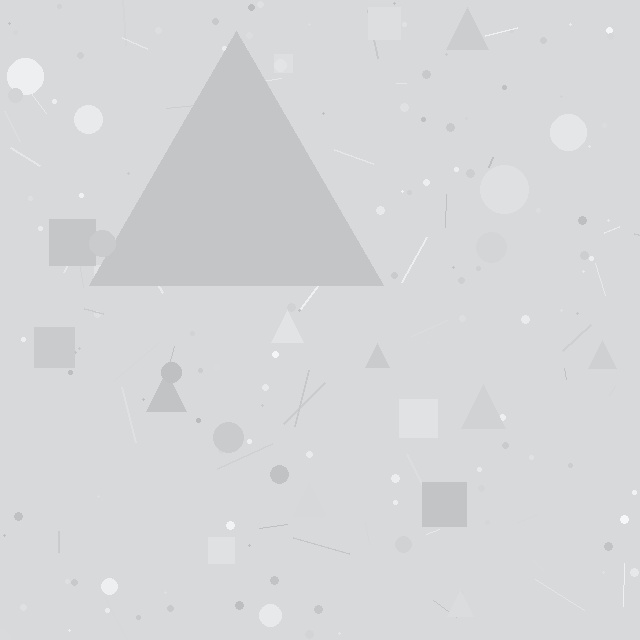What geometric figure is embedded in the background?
A triangle is embedded in the background.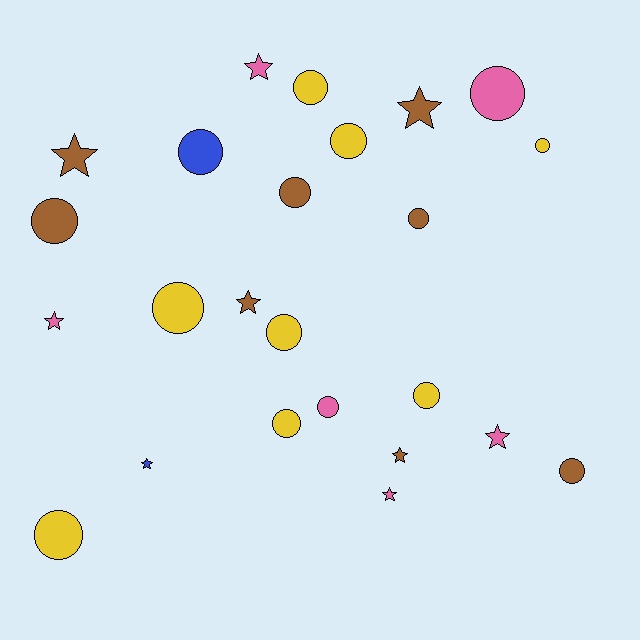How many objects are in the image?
There are 24 objects.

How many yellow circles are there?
There are 8 yellow circles.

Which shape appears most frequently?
Circle, with 15 objects.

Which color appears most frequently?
Brown, with 8 objects.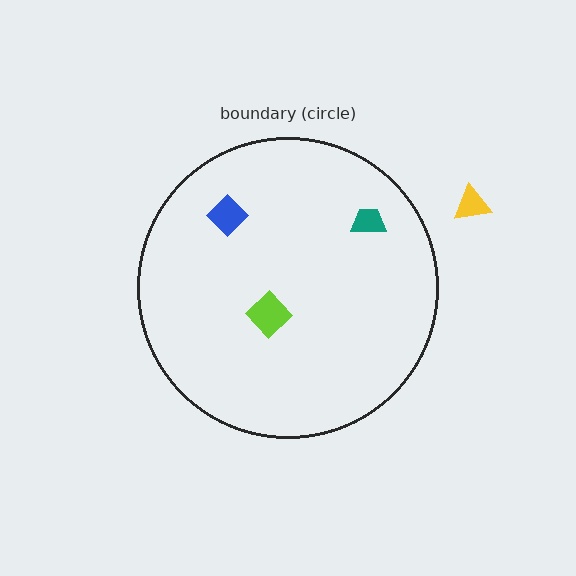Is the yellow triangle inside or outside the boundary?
Outside.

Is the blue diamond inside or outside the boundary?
Inside.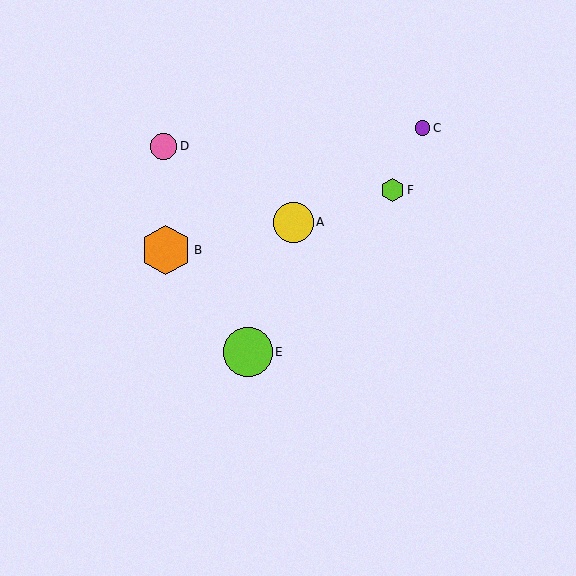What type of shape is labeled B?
Shape B is an orange hexagon.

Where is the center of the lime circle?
The center of the lime circle is at (248, 352).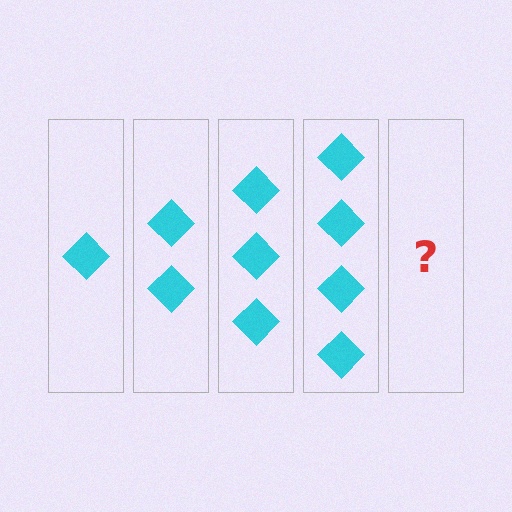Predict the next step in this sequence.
The next step is 5 diamonds.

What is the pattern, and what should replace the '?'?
The pattern is that each step adds one more diamond. The '?' should be 5 diamonds.